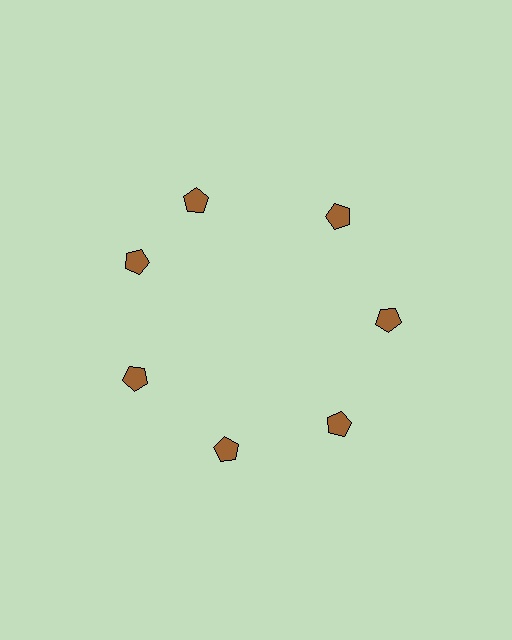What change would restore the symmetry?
The symmetry would be restored by rotating it back into even spacing with its neighbors so that all 7 pentagons sit at equal angles and equal distance from the center.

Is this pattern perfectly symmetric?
No. The 7 brown pentagons are arranged in a ring, but one element near the 12 o'clock position is rotated out of alignment along the ring, breaking the 7-fold rotational symmetry.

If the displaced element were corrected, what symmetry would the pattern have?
It would have 7-fold rotational symmetry — the pattern would map onto itself every 51 degrees.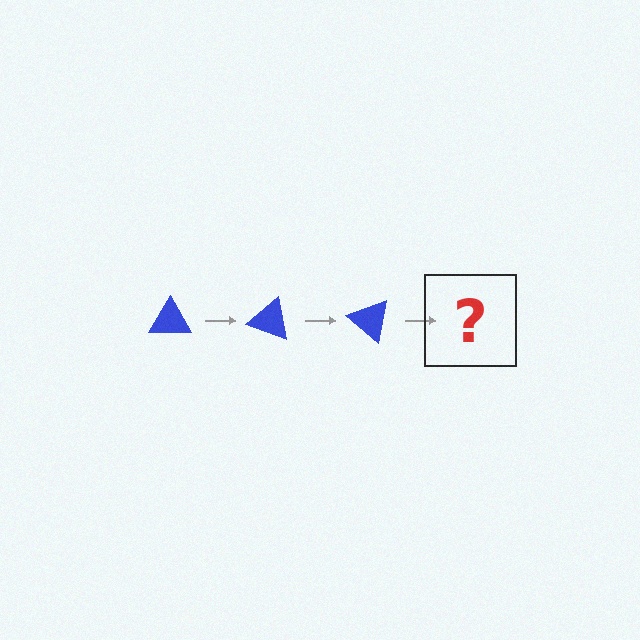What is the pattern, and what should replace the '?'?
The pattern is that the triangle rotates 20 degrees each step. The '?' should be a blue triangle rotated 60 degrees.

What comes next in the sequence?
The next element should be a blue triangle rotated 60 degrees.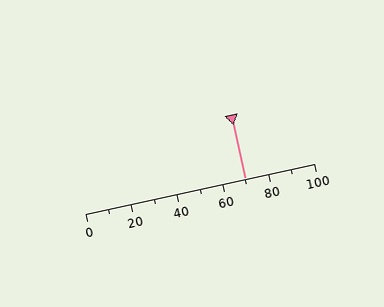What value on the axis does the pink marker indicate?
The marker indicates approximately 70.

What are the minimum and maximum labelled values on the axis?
The axis runs from 0 to 100.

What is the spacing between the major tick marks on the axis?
The major ticks are spaced 20 apart.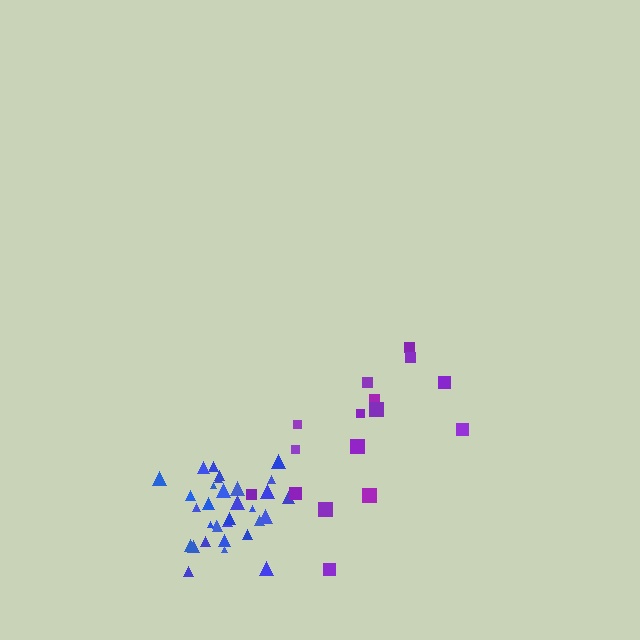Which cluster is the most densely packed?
Blue.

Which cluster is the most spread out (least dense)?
Purple.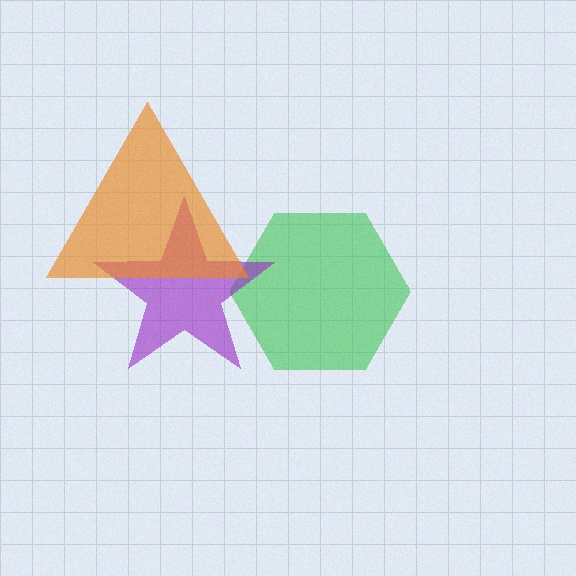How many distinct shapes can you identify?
There are 3 distinct shapes: a green hexagon, a purple star, an orange triangle.